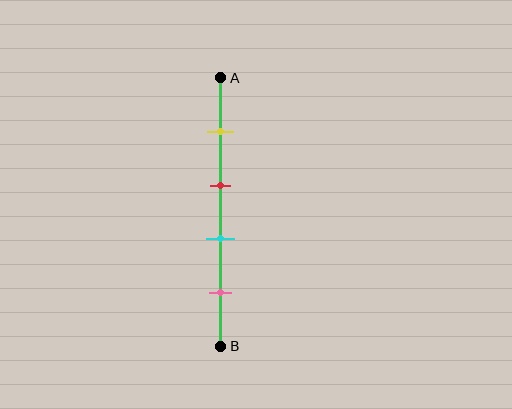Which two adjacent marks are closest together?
The red and cyan marks are the closest adjacent pair.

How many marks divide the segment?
There are 4 marks dividing the segment.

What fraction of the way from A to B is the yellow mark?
The yellow mark is approximately 20% (0.2) of the way from A to B.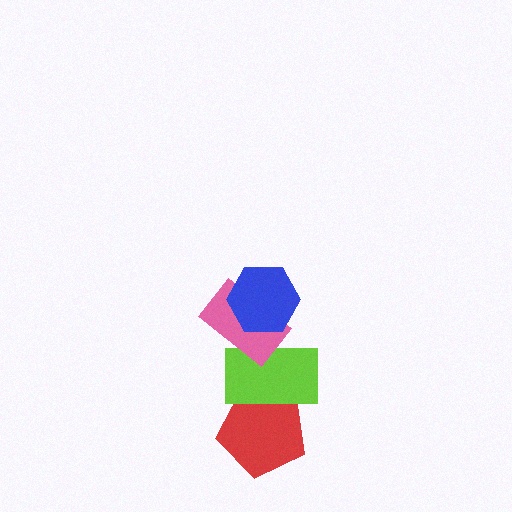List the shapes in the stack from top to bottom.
From top to bottom: the blue hexagon, the pink rectangle, the lime rectangle, the red pentagon.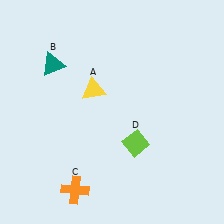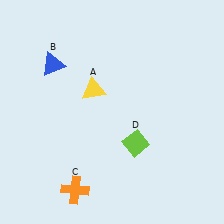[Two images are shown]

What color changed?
The triangle (B) changed from teal in Image 1 to blue in Image 2.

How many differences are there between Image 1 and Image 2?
There is 1 difference between the two images.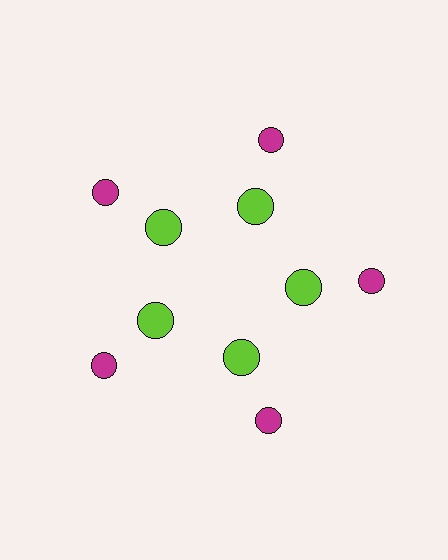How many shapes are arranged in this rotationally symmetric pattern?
There are 10 shapes, arranged in 5 groups of 2.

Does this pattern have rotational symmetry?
Yes, this pattern has 5-fold rotational symmetry. It looks the same after rotating 72 degrees around the center.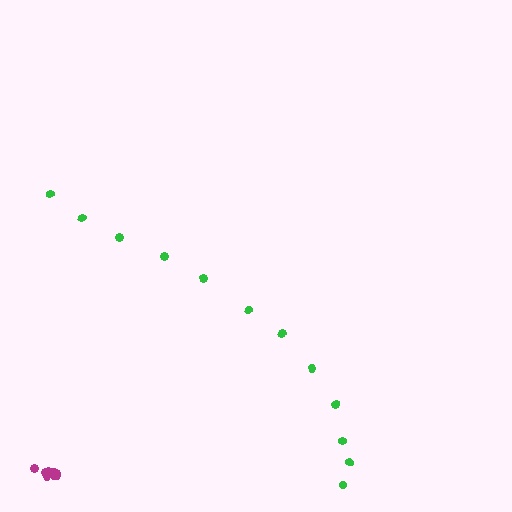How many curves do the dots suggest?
There are 2 distinct paths.